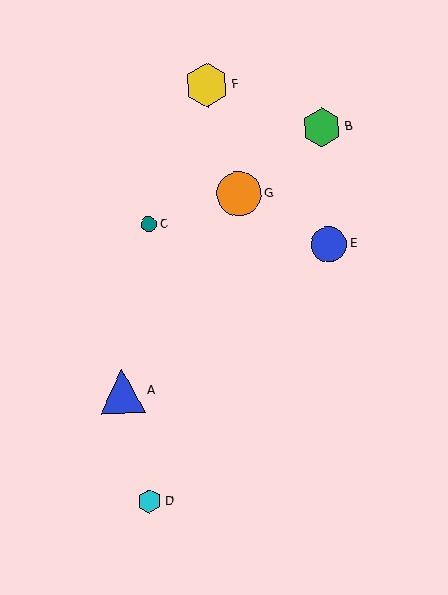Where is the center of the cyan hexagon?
The center of the cyan hexagon is at (150, 501).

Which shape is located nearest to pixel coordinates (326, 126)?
The green hexagon (labeled B) at (322, 127) is nearest to that location.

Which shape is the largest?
The orange circle (labeled G) is the largest.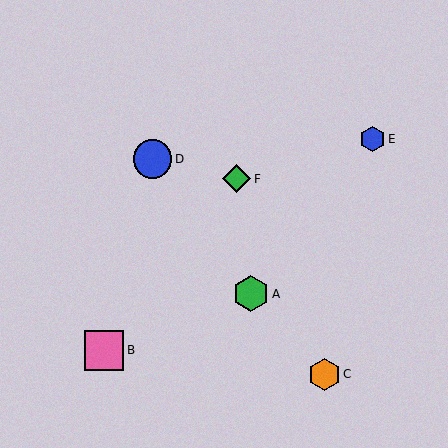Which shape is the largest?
The pink square (labeled B) is the largest.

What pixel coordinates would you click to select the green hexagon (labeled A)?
Click at (251, 294) to select the green hexagon A.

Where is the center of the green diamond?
The center of the green diamond is at (236, 179).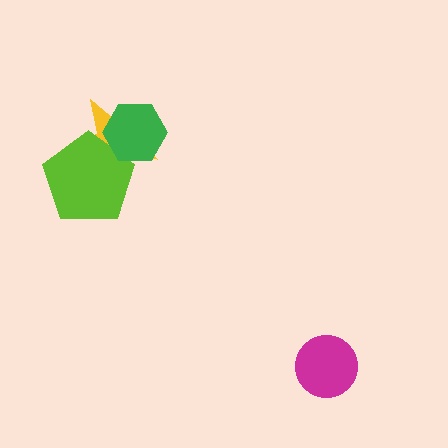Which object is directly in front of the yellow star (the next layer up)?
The lime pentagon is directly in front of the yellow star.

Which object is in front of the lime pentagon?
The green hexagon is in front of the lime pentagon.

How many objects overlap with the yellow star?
2 objects overlap with the yellow star.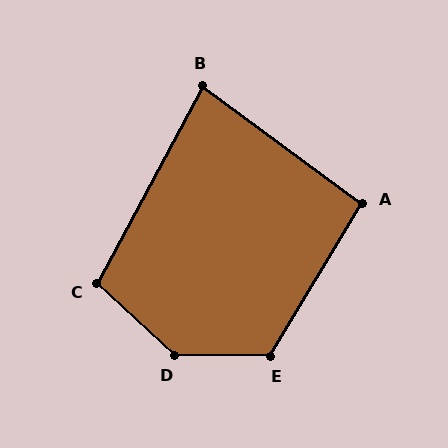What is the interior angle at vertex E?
Approximately 120 degrees (obtuse).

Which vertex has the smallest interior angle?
B, at approximately 82 degrees.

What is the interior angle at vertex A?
Approximately 95 degrees (obtuse).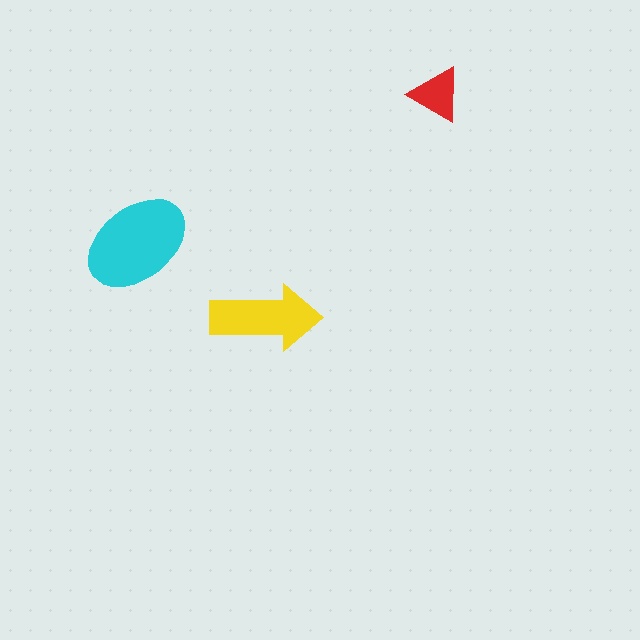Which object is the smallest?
The red triangle.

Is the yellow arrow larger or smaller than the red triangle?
Larger.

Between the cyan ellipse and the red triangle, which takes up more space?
The cyan ellipse.